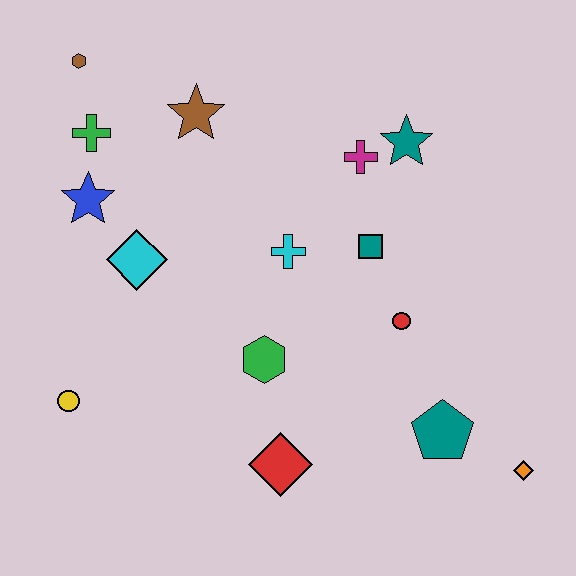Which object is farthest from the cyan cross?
The orange diamond is farthest from the cyan cross.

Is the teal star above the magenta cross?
Yes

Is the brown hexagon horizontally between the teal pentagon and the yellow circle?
Yes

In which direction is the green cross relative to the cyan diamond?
The green cross is above the cyan diamond.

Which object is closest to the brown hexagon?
The green cross is closest to the brown hexagon.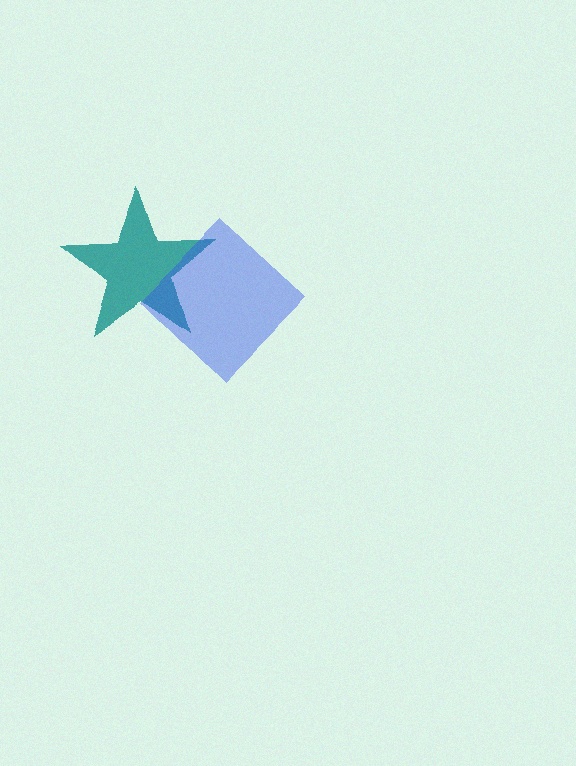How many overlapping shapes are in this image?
There are 2 overlapping shapes in the image.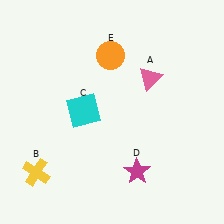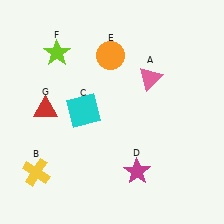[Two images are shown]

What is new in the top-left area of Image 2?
A lime star (F) was added in the top-left area of Image 2.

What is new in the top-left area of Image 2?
A red triangle (G) was added in the top-left area of Image 2.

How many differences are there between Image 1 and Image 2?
There are 2 differences between the two images.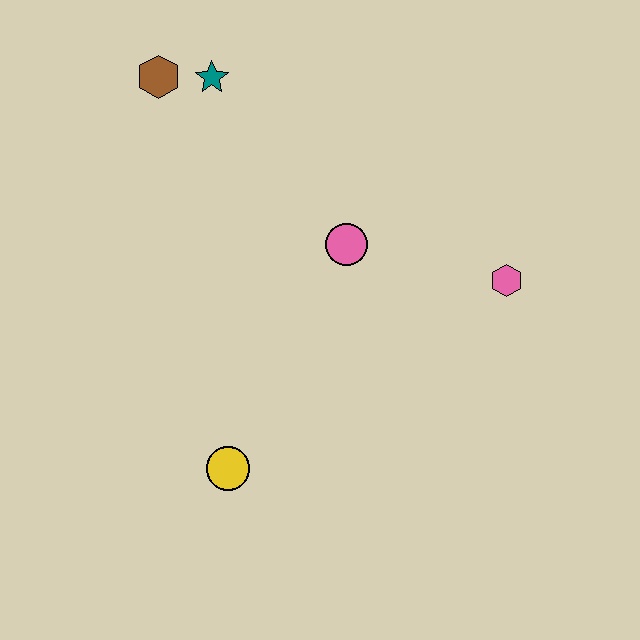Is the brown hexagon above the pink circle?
Yes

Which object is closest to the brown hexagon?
The teal star is closest to the brown hexagon.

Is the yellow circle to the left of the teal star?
No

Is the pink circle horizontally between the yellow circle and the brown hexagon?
No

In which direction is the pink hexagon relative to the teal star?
The pink hexagon is to the right of the teal star.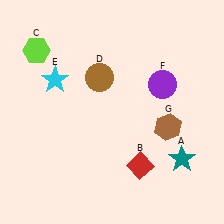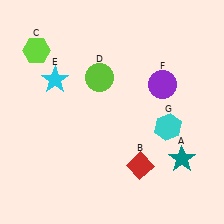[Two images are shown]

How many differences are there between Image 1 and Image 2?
There are 2 differences between the two images.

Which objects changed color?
D changed from brown to lime. G changed from brown to cyan.